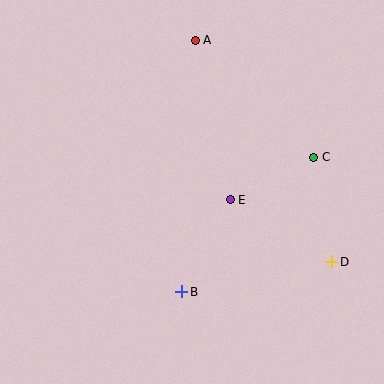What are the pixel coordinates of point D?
Point D is at (332, 262).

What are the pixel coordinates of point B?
Point B is at (182, 292).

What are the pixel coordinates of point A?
Point A is at (195, 40).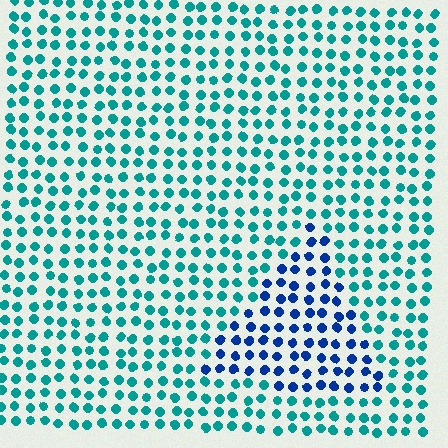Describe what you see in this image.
The image is filled with small teal elements in a uniform arrangement. A triangle-shaped region is visible where the elements are tinted to a slightly different hue, forming a subtle color boundary.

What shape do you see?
I see a triangle.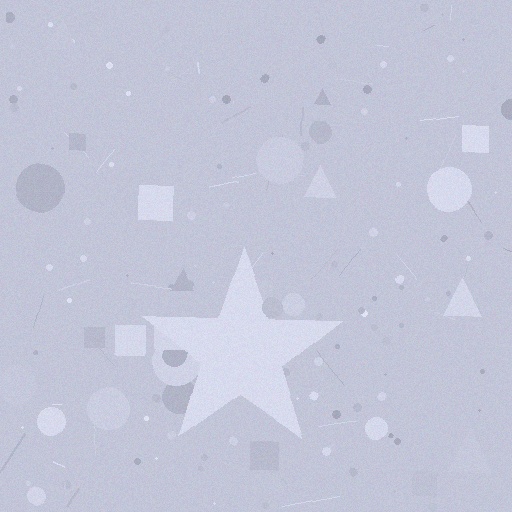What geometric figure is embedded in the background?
A star is embedded in the background.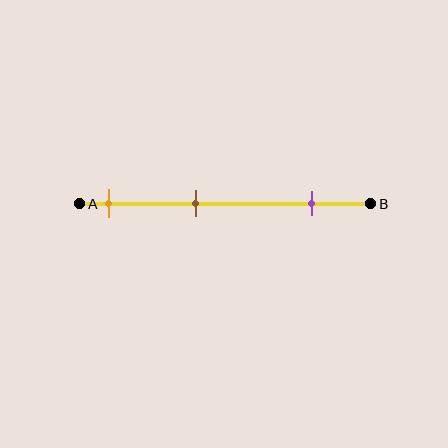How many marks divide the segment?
There are 3 marks dividing the segment.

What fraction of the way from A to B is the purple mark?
The purple mark is approximately 80% (0.8) of the way from A to B.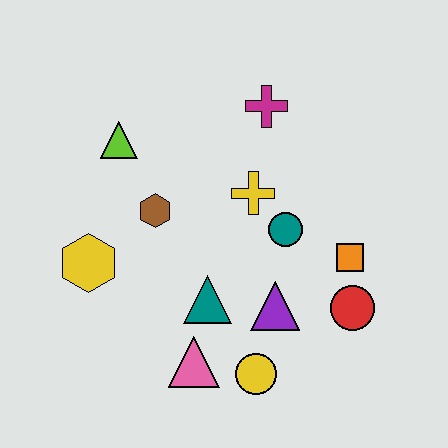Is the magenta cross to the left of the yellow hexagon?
No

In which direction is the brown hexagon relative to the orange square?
The brown hexagon is to the left of the orange square.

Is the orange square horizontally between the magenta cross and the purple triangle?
No